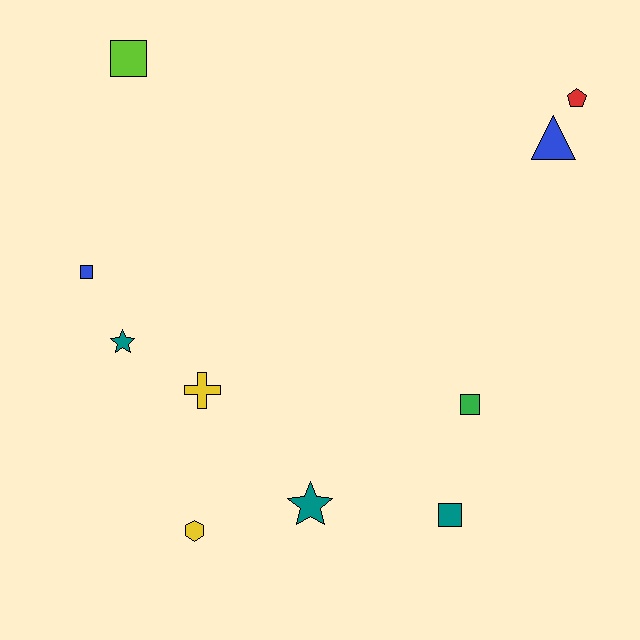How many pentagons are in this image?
There is 1 pentagon.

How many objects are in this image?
There are 10 objects.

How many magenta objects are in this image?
There are no magenta objects.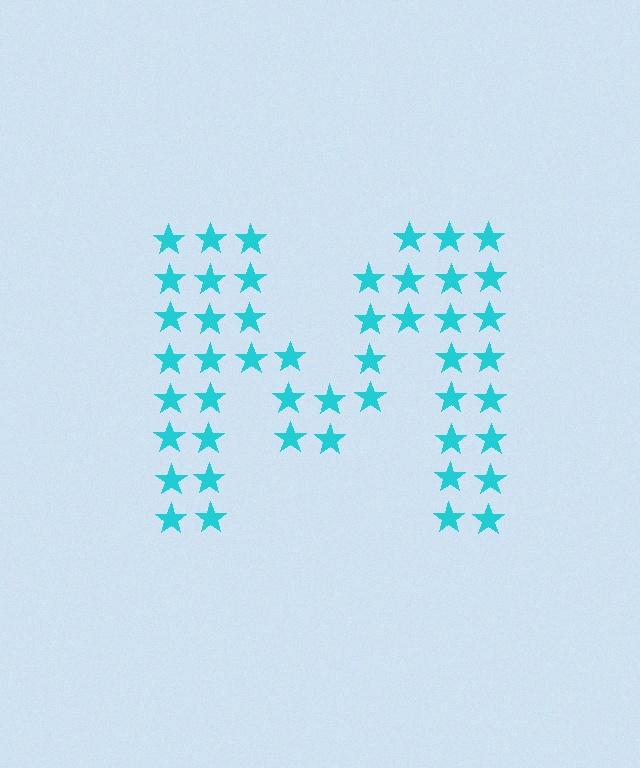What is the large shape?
The large shape is the letter M.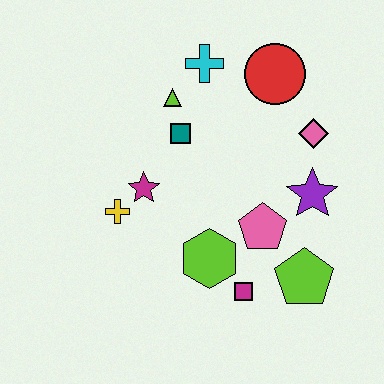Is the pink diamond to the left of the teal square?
No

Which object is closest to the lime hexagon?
The magenta square is closest to the lime hexagon.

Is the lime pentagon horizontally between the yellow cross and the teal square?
No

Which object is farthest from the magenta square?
The cyan cross is farthest from the magenta square.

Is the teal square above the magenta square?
Yes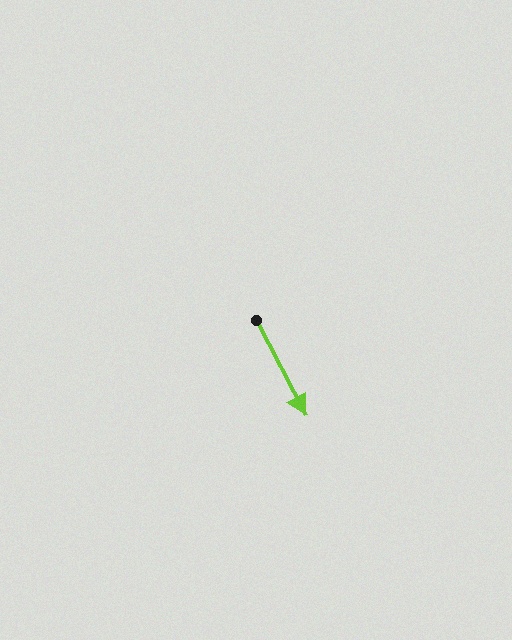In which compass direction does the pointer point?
Southeast.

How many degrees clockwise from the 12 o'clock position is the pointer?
Approximately 152 degrees.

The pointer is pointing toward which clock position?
Roughly 5 o'clock.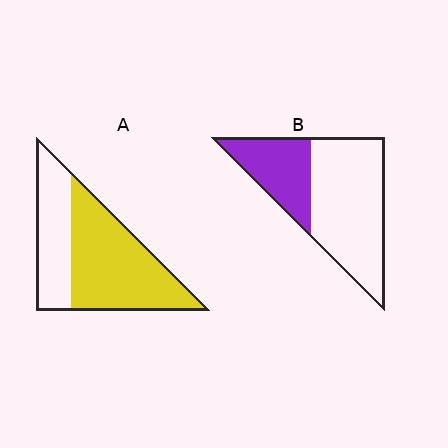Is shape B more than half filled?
No.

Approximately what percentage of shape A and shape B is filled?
A is approximately 65% and B is approximately 35%.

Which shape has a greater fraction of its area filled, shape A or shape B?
Shape A.